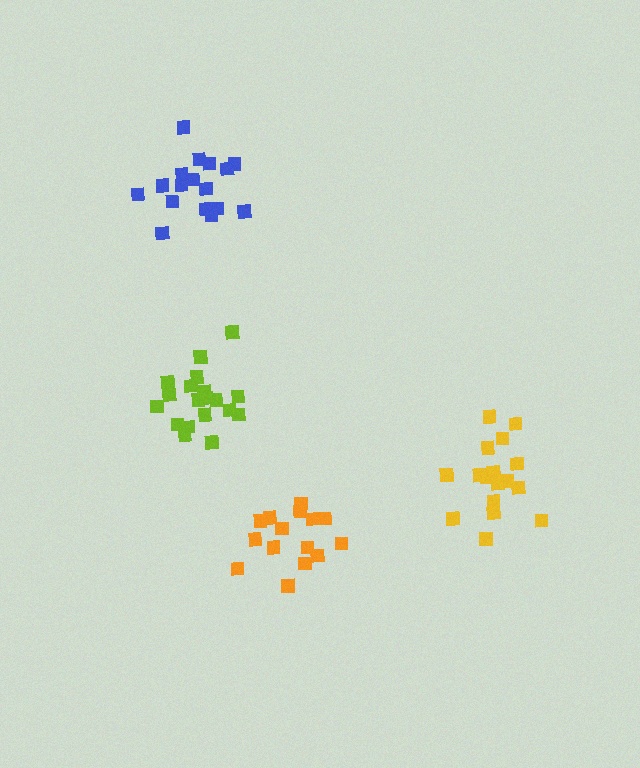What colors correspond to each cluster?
The clusters are colored: lime, orange, blue, yellow.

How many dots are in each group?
Group 1: 19 dots, Group 2: 15 dots, Group 3: 18 dots, Group 4: 17 dots (69 total).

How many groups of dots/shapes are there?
There are 4 groups.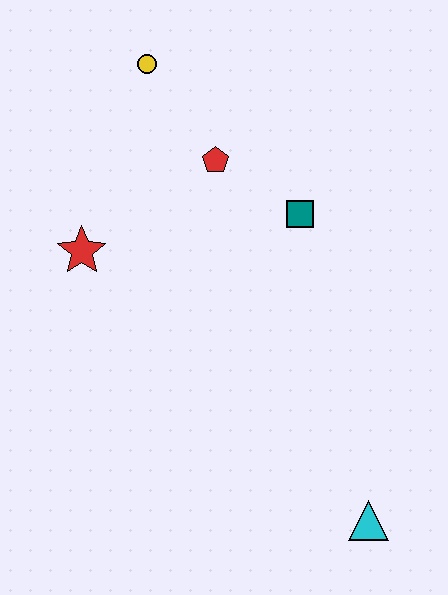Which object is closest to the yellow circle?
The red pentagon is closest to the yellow circle.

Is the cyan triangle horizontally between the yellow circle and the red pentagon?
No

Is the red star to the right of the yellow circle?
No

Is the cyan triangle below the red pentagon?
Yes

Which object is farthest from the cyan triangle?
The yellow circle is farthest from the cyan triangle.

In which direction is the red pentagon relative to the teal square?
The red pentagon is to the left of the teal square.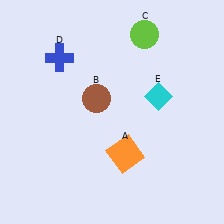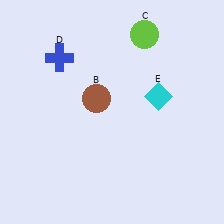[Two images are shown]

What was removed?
The orange square (A) was removed in Image 2.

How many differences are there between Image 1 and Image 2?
There is 1 difference between the two images.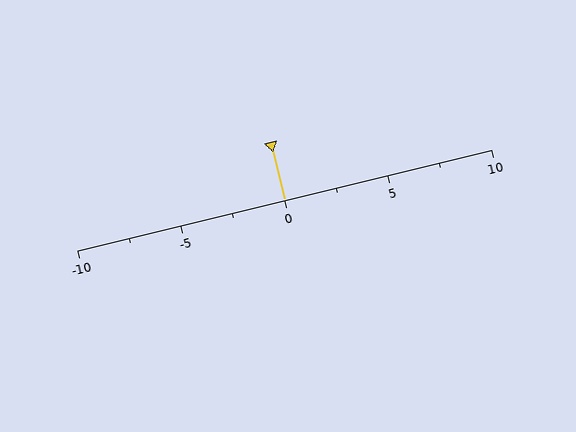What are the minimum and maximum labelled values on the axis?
The axis runs from -10 to 10.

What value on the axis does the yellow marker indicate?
The marker indicates approximately 0.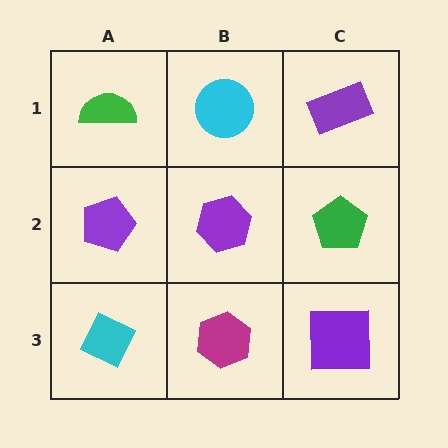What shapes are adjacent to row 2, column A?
A green semicircle (row 1, column A), a cyan diamond (row 3, column A), a purple hexagon (row 2, column B).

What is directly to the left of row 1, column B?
A green semicircle.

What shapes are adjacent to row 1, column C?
A green pentagon (row 2, column C), a cyan circle (row 1, column B).